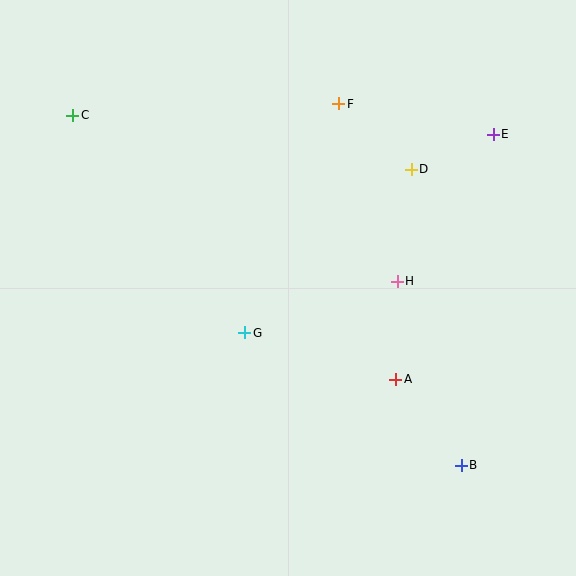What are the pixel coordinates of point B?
Point B is at (461, 465).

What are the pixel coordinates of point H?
Point H is at (397, 281).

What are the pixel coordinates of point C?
Point C is at (73, 115).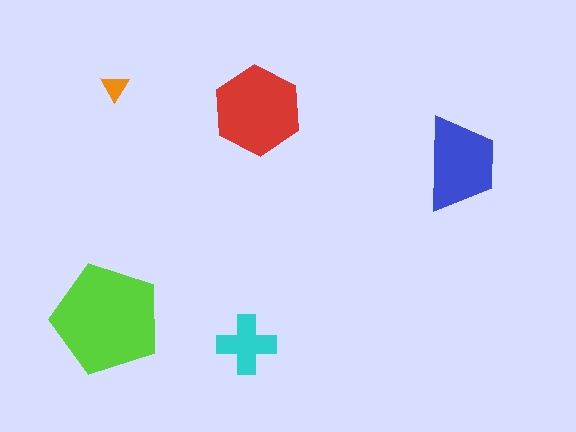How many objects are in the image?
There are 5 objects in the image.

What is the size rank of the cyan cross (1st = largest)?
4th.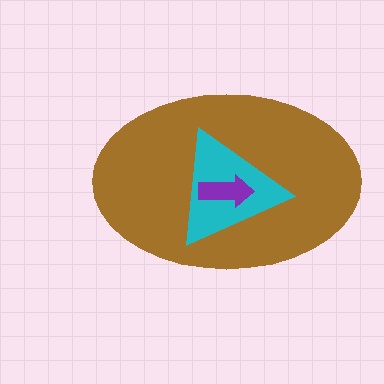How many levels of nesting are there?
3.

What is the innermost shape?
The purple arrow.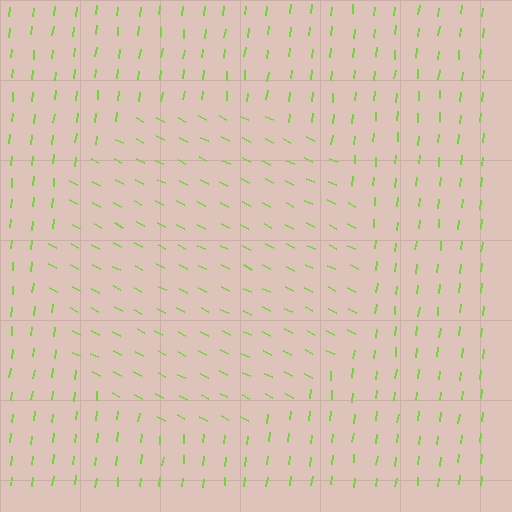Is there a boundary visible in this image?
Yes, there is a texture boundary formed by a change in line orientation.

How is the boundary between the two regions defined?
The boundary is defined purely by a change in line orientation (approximately 71 degrees difference). All lines are the same color and thickness.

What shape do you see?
I see a circle.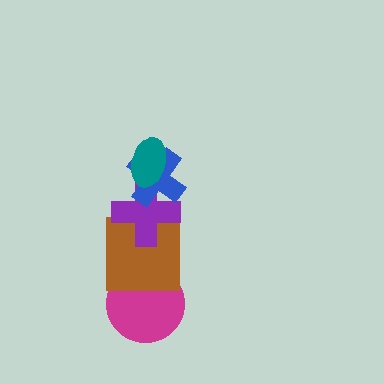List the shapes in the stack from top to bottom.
From top to bottom: the teal ellipse, the blue cross, the purple cross, the brown square, the magenta circle.